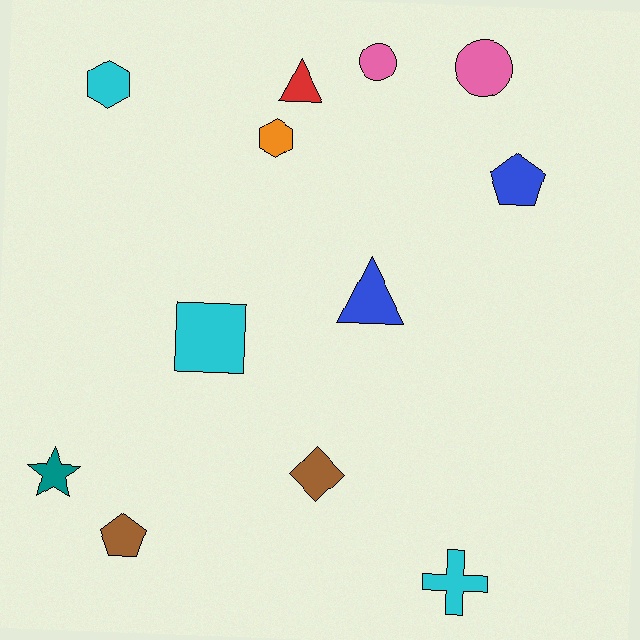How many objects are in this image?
There are 12 objects.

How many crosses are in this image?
There is 1 cross.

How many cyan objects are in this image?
There are 3 cyan objects.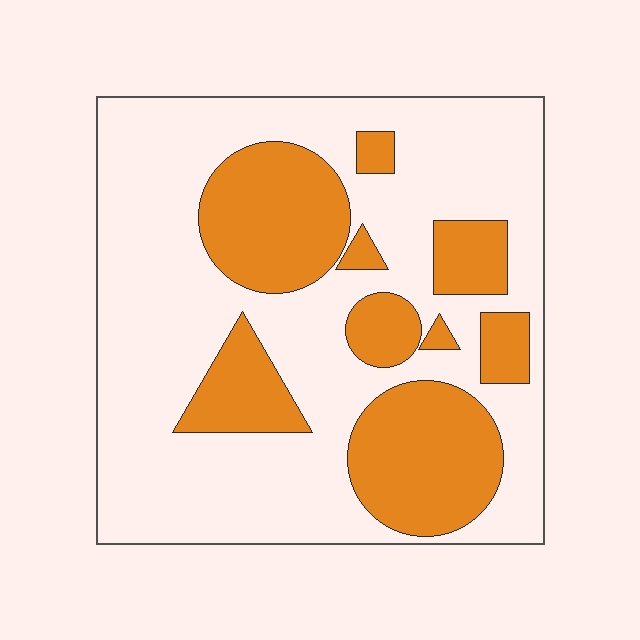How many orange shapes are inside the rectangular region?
9.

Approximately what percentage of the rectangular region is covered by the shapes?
Approximately 30%.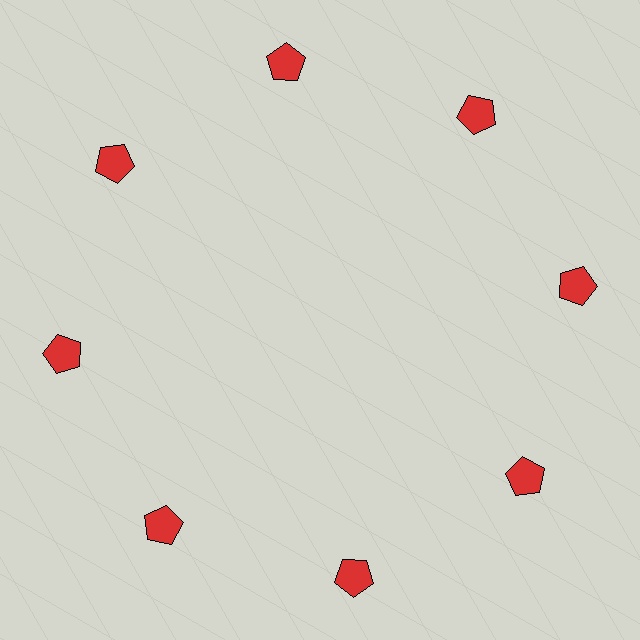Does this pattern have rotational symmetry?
Yes, this pattern has 8-fold rotational symmetry. It looks the same after rotating 45 degrees around the center.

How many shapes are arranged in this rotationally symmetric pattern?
There are 8 shapes, arranged in 8 groups of 1.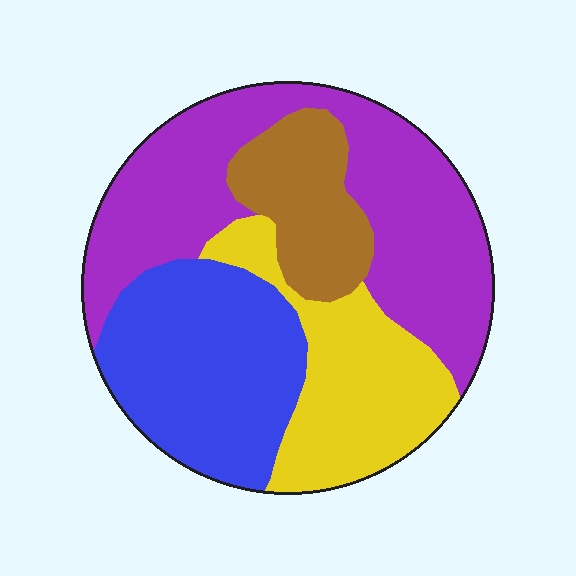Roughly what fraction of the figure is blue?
Blue covers 27% of the figure.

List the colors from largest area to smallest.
From largest to smallest: purple, blue, yellow, brown.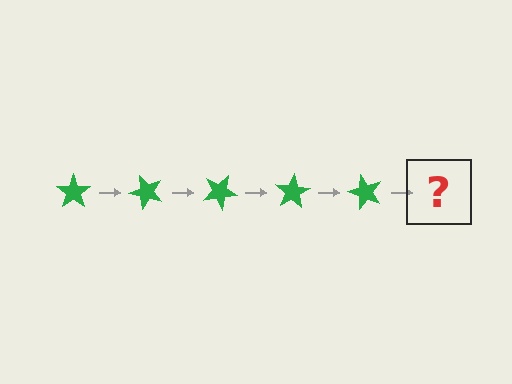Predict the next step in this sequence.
The next step is a green star rotated 250 degrees.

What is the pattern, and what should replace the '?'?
The pattern is that the star rotates 50 degrees each step. The '?' should be a green star rotated 250 degrees.